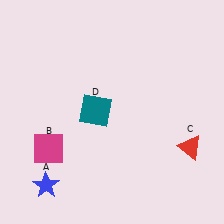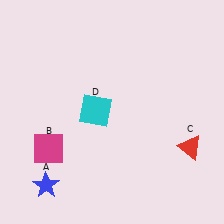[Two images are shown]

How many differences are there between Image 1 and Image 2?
There is 1 difference between the two images.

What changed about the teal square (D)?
In Image 1, D is teal. In Image 2, it changed to cyan.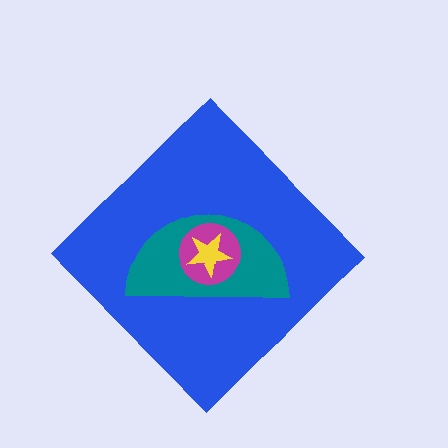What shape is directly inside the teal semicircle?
The magenta circle.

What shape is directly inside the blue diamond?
The teal semicircle.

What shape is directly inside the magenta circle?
The yellow star.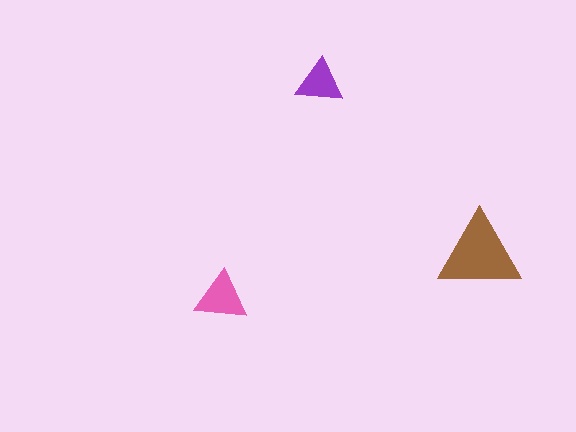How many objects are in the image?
There are 3 objects in the image.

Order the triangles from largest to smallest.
the brown one, the pink one, the purple one.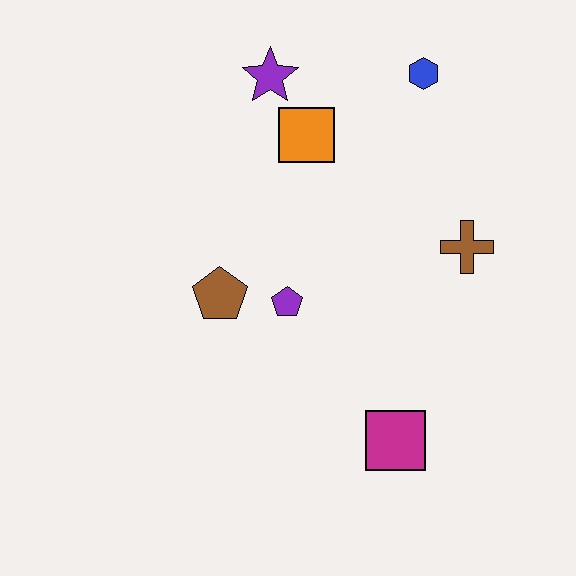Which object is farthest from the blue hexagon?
The magenta square is farthest from the blue hexagon.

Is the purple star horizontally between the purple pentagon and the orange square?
No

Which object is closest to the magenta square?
The purple pentagon is closest to the magenta square.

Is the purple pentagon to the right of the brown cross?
No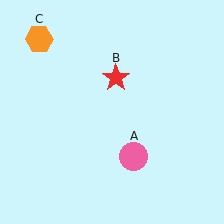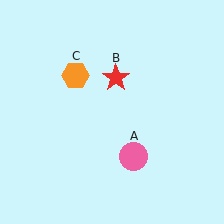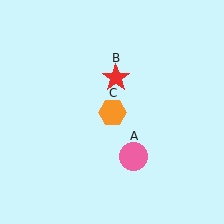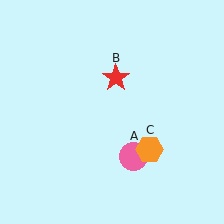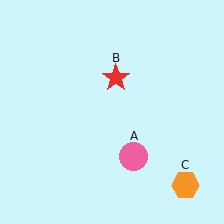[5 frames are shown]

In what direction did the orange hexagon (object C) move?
The orange hexagon (object C) moved down and to the right.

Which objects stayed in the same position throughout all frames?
Pink circle (object A) and red star (object B) remained stationary.